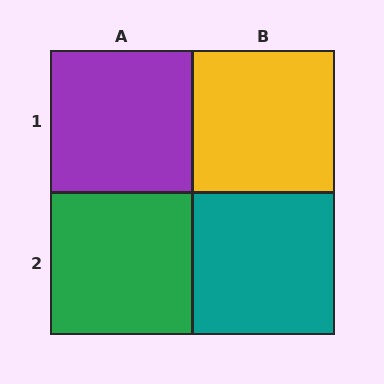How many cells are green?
1 cell is green.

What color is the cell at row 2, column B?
Teal.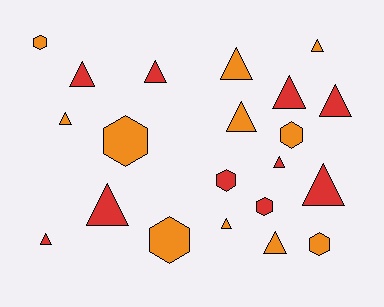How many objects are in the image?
There are 21 objects.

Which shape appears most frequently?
Triangle, with 14 objects.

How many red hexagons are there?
There are 2 red hexagons.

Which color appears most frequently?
Orange, with 11 objects.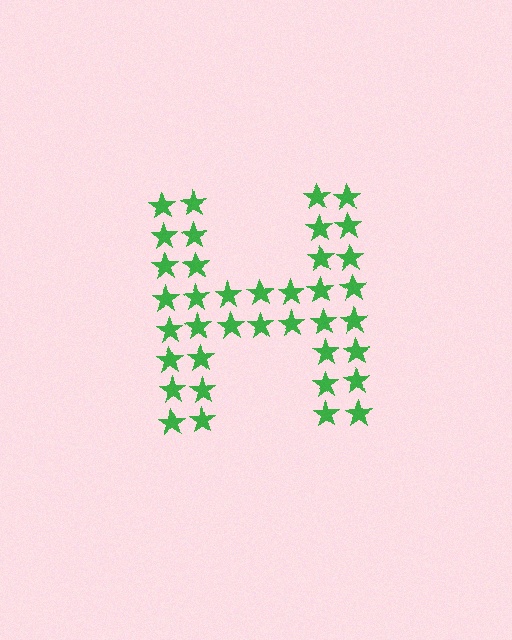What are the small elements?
The small elements are stars.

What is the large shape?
The large shape is the letter H.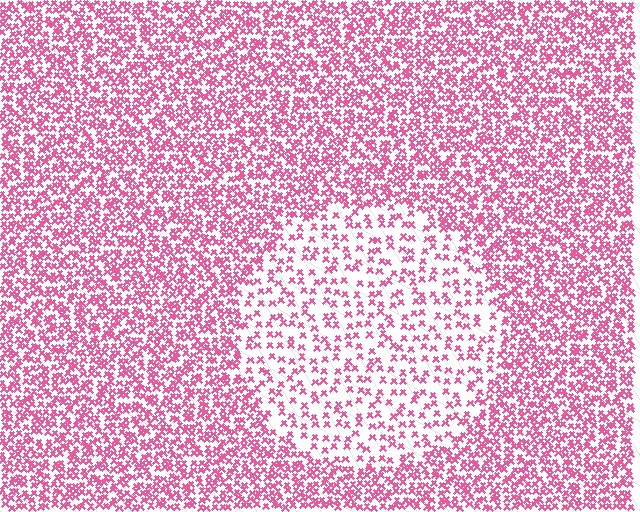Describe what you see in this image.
The image contains small pink elements arranged at two different densities. A circle-shaped region is visible where the elements are less densely packed than the surrounding area.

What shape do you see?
I see a circle.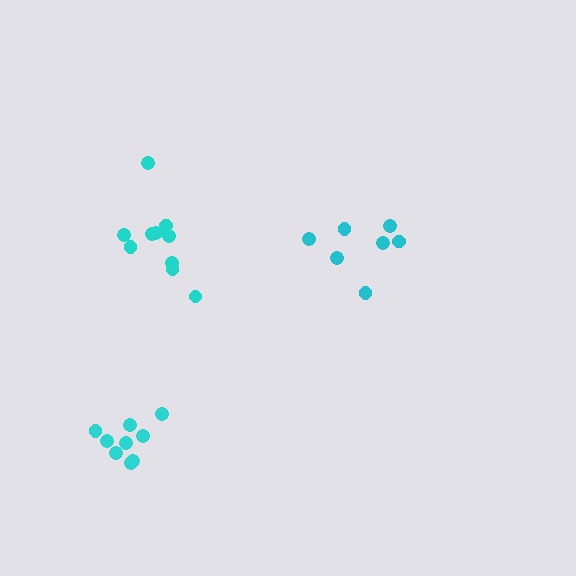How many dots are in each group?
Group 1: 7 dots, Group 2: 10 dots, Group 3: 9 dots (26 total).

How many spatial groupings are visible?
There are 3 spatial groupings.